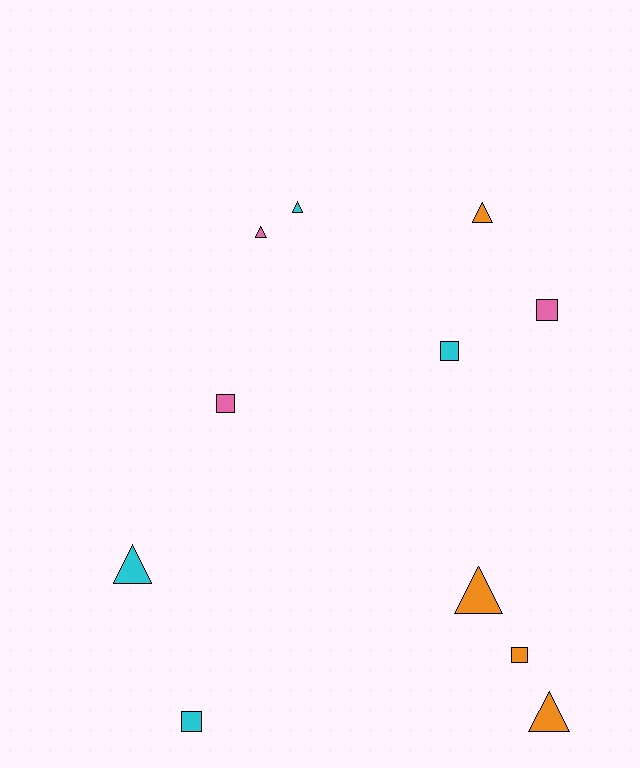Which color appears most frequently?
Cyan, with 4 objects.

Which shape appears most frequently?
Triangle, with 6 objects.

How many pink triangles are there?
There is 1 pink triangle.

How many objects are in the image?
There are 11 objects.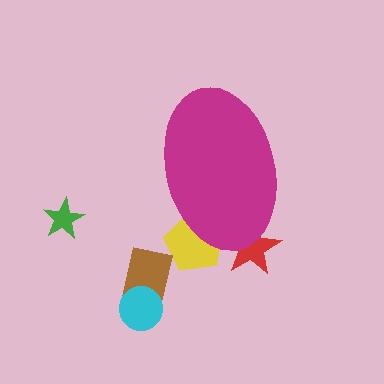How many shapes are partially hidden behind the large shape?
2 shapes are partially hidden.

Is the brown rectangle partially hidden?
No, the brown rectangle is fully visible.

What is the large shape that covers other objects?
A magenta ellipse.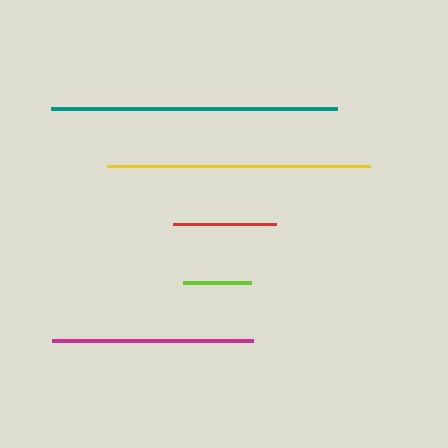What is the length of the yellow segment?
The yellow segment is approximately 263 pixels long.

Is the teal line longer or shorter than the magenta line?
The teal line is longer than the magenta line.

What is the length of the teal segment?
The teal segment is approximately 286 pixels long.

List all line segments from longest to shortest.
From longest to shortest: teal, yellow, magenta, red, lime.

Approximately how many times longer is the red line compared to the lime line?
The red line is approximately 1.5 times the length of the lime line.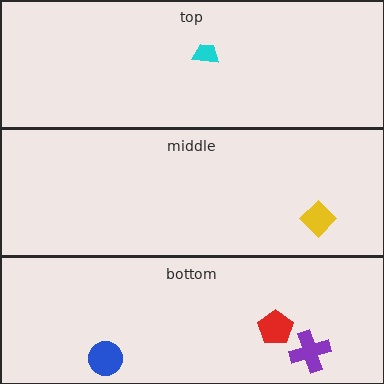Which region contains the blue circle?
The bottom region.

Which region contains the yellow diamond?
The middle region.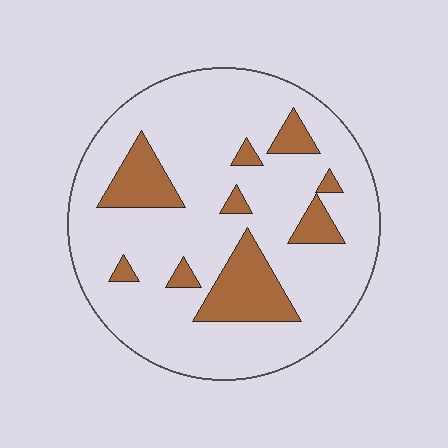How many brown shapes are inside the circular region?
9.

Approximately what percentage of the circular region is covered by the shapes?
Approximately 20%.